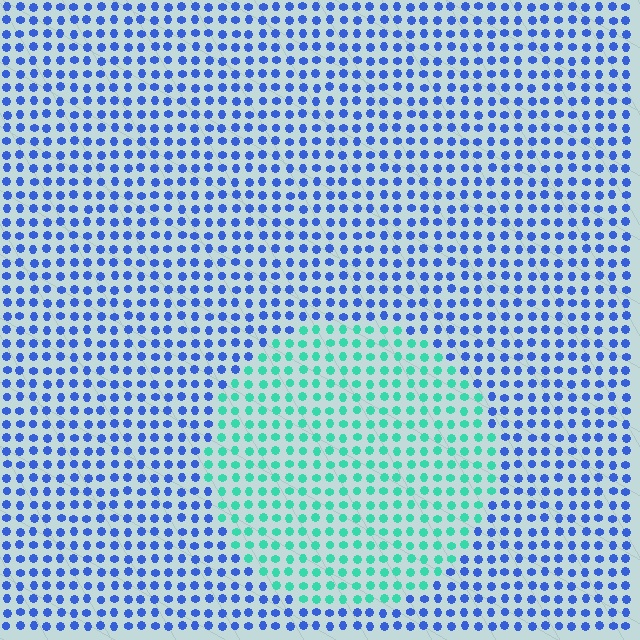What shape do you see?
I see a circle.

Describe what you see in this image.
The image is filled with small blue elements in a uniform arrangement. A circle-shaped region is visible where the elements are tinted to a slightly different hue, forming a subtle color boundary.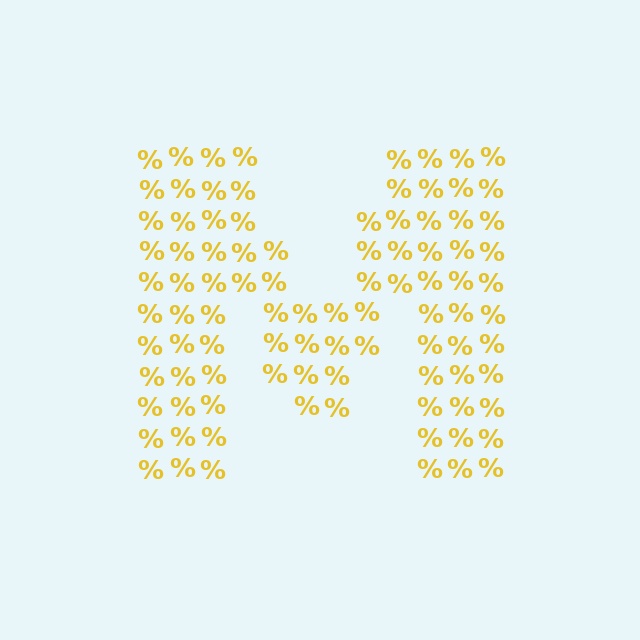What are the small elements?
The small elements are percent signs.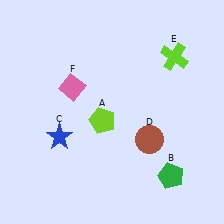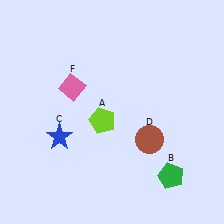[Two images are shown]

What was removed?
The lime cross (E) was removed in Image 2.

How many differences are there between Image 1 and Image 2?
There is 1 difference between the two images.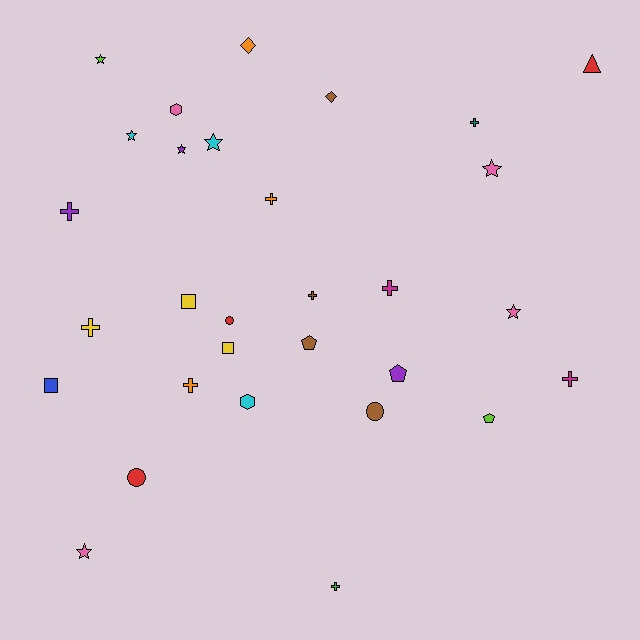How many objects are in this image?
There are 30 objects.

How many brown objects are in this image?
There are 4 brown objects.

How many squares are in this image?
There are 3 squares.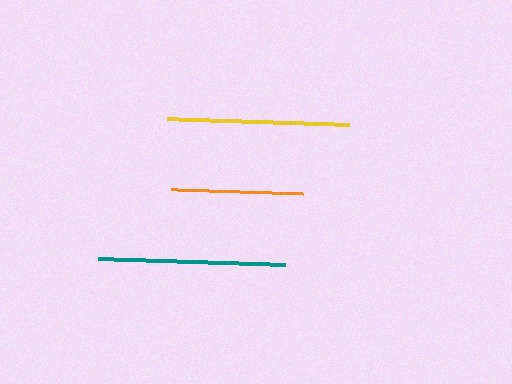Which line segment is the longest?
The teal line is the longest at approximately 188 pixels.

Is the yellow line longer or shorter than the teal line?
The teal line is longer than the yellow line.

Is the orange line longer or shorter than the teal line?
The teal line is longer than the orange line.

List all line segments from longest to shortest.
From longest to shortest: teal, yellow, orange.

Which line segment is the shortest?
The orange line is the shortest at approximately 132 pixels.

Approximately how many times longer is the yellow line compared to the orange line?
The yellow line is approximately 1.4 times the length of the orange line.